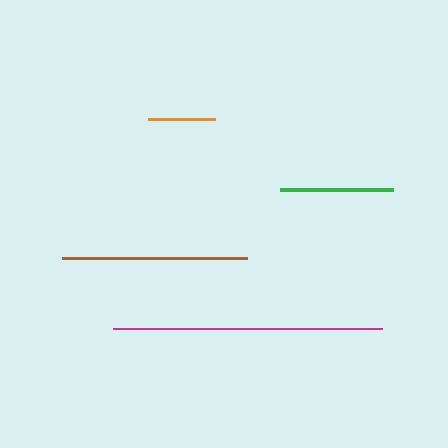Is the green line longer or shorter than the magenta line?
The magenta line is longer than the green line.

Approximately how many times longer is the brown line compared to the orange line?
The brown line is approximately 2.7 times the length of the orange line.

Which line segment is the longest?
The magenta line is the longest at approximately 269 pixels.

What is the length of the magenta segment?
The magenta segment is approximately 269 pixels long.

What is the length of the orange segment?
The orange segment is approximately 68 pixels long.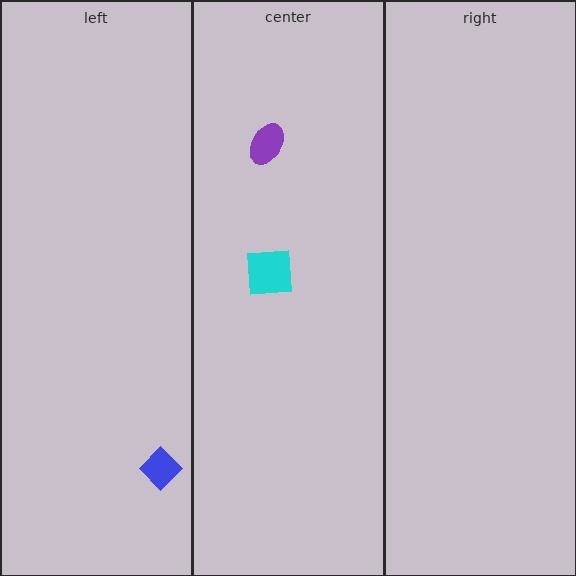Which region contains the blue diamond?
The left region.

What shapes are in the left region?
The blue diamond.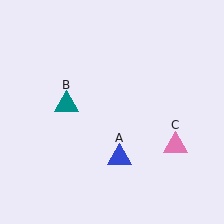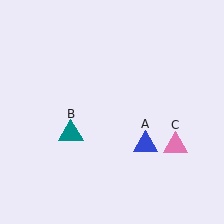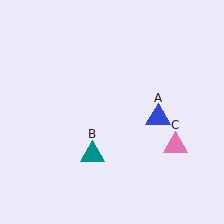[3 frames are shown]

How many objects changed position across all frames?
2 objects changed position: blue triangle (object A), teal triangle (object B).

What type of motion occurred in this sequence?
The blue triangle (object A), teal triangle (object B) rotated counterclockwise around the center of the scene.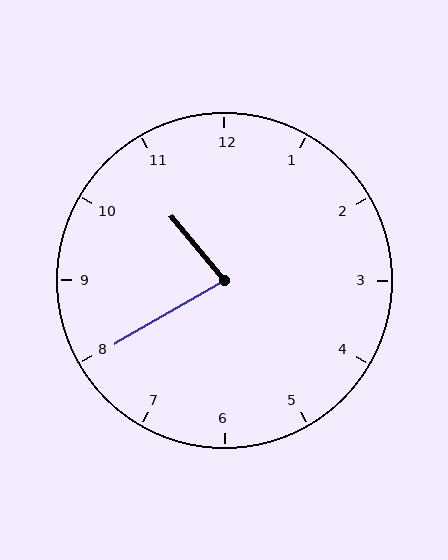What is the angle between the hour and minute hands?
Approximately 80 degrees.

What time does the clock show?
10:40.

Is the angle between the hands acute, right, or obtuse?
It is acute.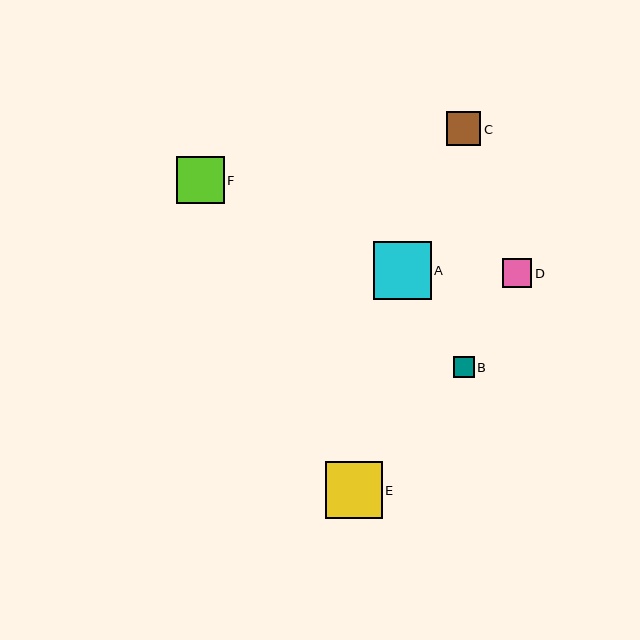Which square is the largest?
Square A is the largest with a size of approximately 58 pixels.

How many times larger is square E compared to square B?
Square E is approximately 2.8 times the size of square B.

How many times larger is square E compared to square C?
Square E is approximately 1.7 times the size of square C.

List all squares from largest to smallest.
From largest to smallest: A, E, F, C, D, B.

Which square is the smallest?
Square B is the smallest with a size of approximately 20 pixels.